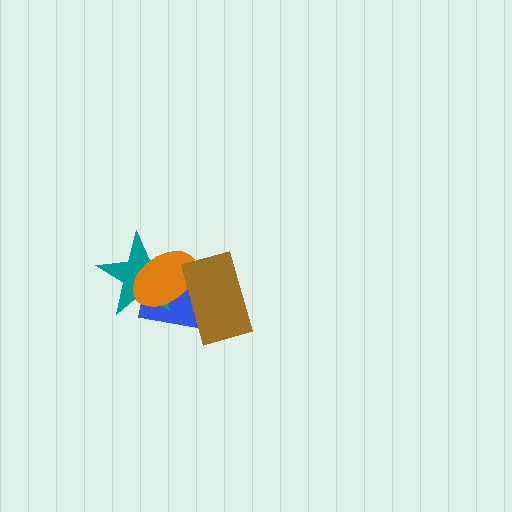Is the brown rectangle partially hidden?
No, no other shape covers it.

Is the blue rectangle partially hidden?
Yes, it is partially covered by another shape.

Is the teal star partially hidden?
Yes, it is partially covered by another shape.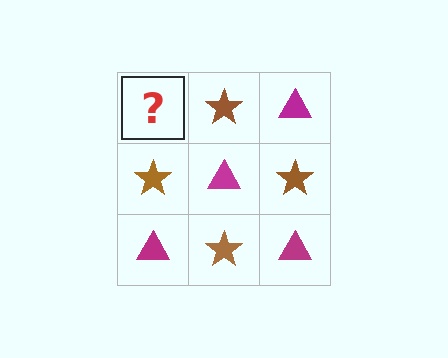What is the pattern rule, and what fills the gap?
The rule is that it alternates magenta triangle and brown star in a checkerboard pattern. The gap should be filled with a magenta triangle.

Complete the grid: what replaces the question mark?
The question mark should be replaced with a magenta triangle.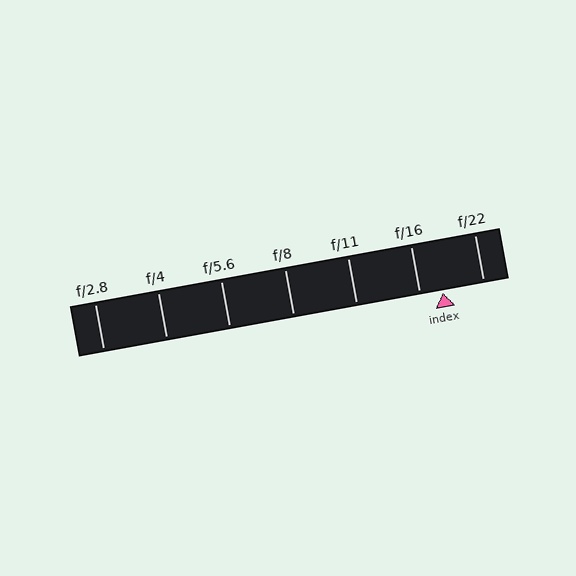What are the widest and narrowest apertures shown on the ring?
The widest aperture shown is f/2.8 and the narrowest is f/22.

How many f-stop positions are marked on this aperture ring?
There are 7 f-stop positions marked.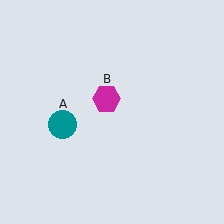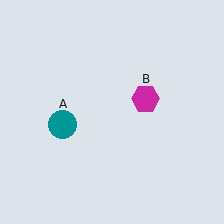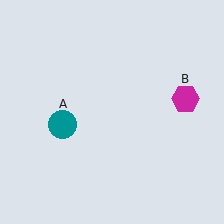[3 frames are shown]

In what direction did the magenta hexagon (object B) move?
The magenta hexagon (object B) moved right.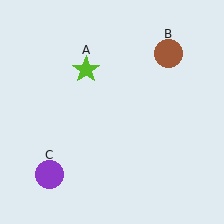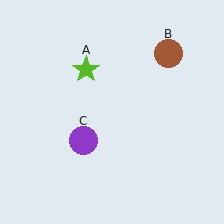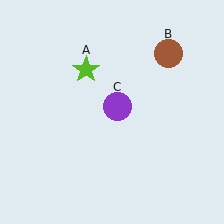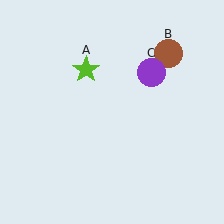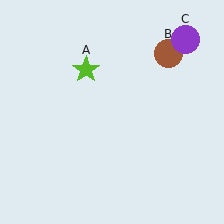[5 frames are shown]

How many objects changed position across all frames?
1 object changed position: purple circle (object C).